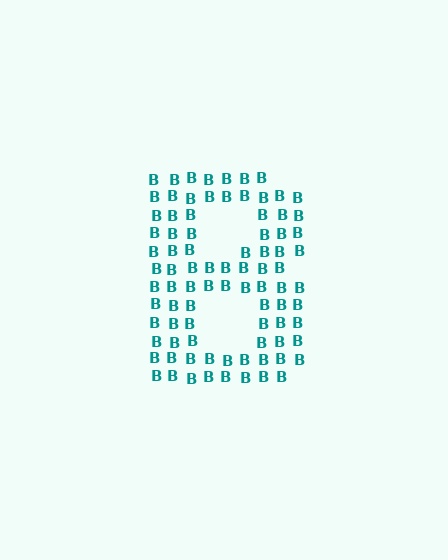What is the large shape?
The large shape is the letter B.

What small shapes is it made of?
It is made of small letter B's.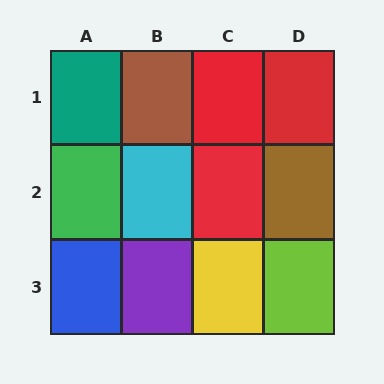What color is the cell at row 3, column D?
Lime.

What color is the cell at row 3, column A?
Blue.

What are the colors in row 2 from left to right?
Green, cyan, red, brown.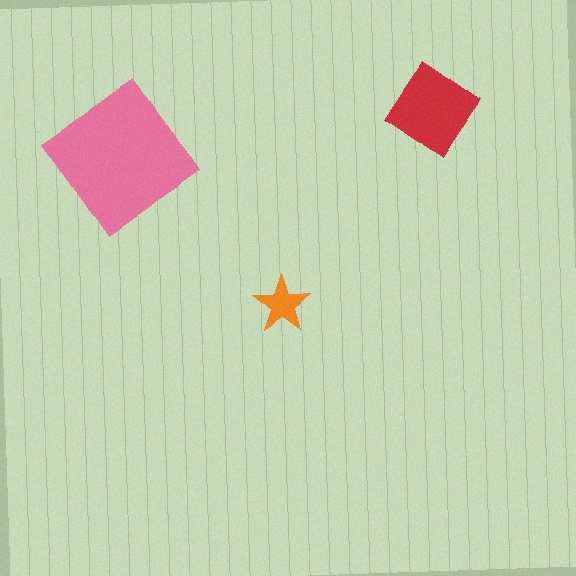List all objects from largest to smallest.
The pink diamond, the red diamond, the orange star.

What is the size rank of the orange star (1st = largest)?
3rd.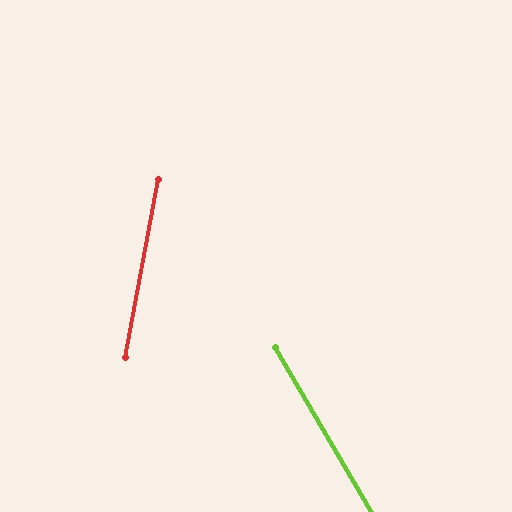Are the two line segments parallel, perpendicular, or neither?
Neither parallel nor perpendicular — they differ by about 41°.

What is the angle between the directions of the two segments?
Approximately 41 degrees.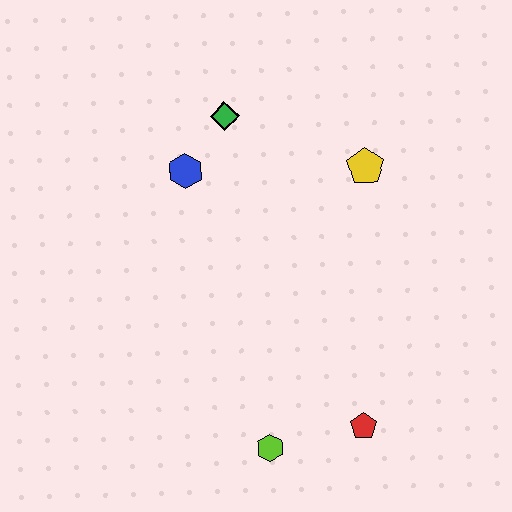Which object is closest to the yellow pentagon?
The green diamond is closest to the yellow pentagon.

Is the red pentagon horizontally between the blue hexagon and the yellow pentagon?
Yes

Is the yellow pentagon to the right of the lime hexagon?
Yes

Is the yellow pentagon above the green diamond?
No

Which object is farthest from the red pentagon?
The green diamond is farthest from the red pentagon.